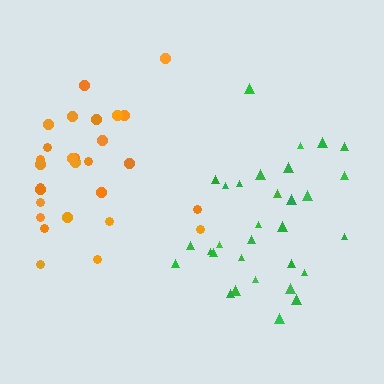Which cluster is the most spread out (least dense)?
Orange.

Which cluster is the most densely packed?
Green.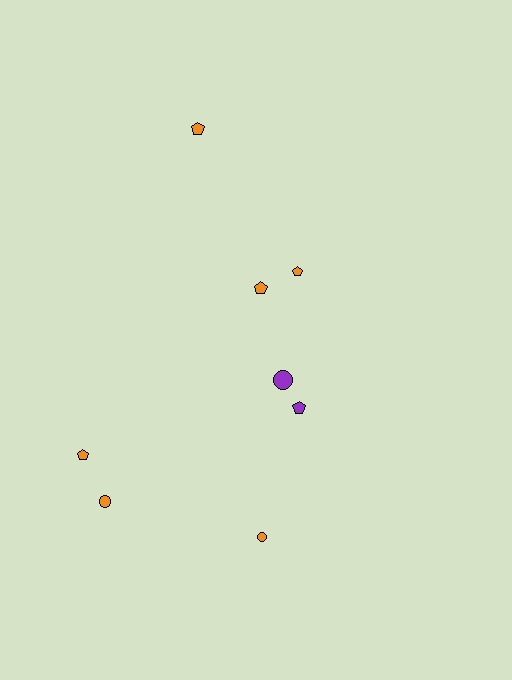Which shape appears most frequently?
Pentagon, with 5 objects.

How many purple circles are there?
There is 1 purple circle.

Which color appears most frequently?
Orange, with 6 objects.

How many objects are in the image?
There are 8 objects.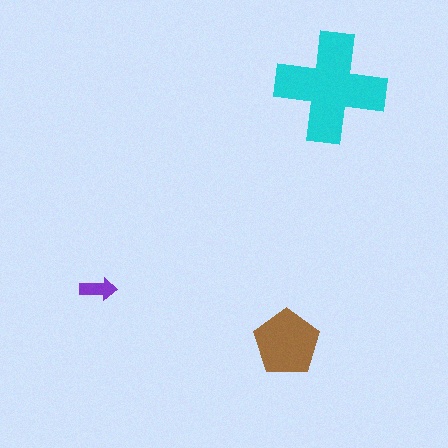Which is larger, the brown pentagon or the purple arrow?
The brown pentagon.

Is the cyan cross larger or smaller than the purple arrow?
Larger.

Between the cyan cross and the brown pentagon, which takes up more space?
The cyan cross.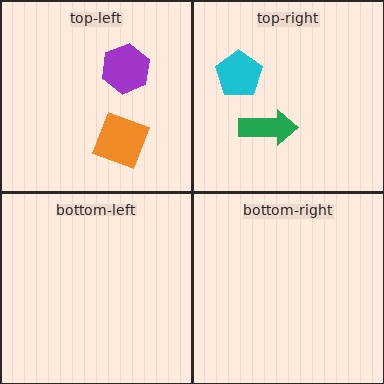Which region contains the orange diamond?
The top-left region.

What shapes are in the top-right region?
The cyan pentagon, the green arrow.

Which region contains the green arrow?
The top-right region.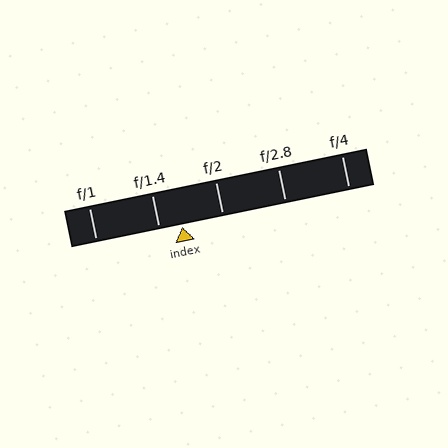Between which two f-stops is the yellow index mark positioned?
The index mark is between f/1.4 and f/2.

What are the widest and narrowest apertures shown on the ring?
The widest aperture shown is f/1 and the narrowest is f/4.